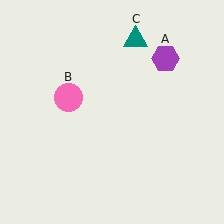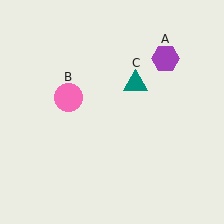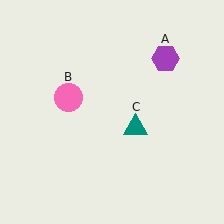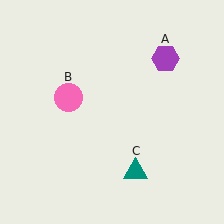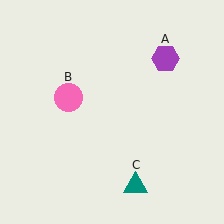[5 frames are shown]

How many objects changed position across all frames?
1 object changed position: teal triangle (object C).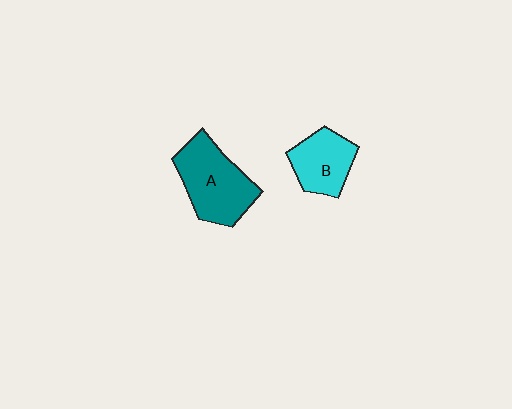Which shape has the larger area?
Shape A (teal).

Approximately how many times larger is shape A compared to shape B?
Approximately 1.5 times.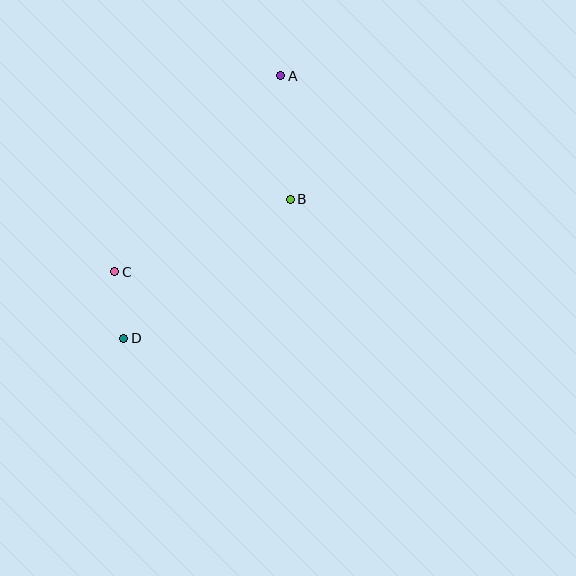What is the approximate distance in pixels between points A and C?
The distance between A and C is approximately 257 pixels.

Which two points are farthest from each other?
Points A and D are farthest from each other.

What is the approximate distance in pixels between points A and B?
The distance between A and B is approximately 124 pixels.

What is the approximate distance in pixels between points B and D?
The distance between B and D is approximately 217 pixels.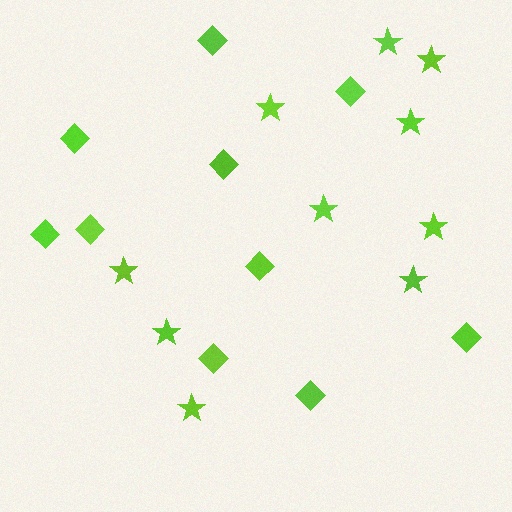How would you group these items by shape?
There are 2 groups: one group of diamonds (10) and one group of stars (10).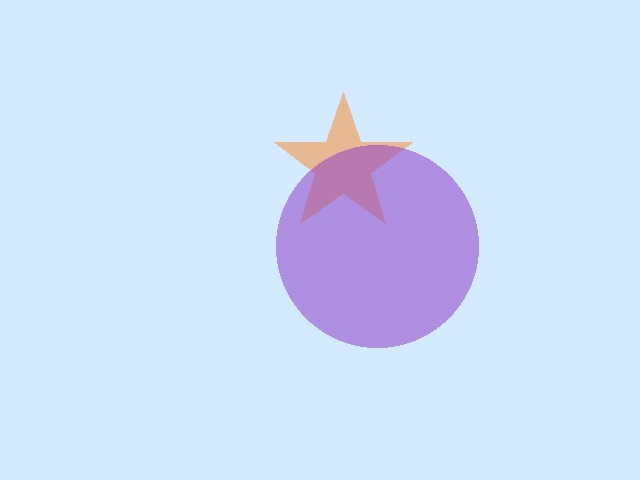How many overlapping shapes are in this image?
There are 2 overlapping shapes in the image.